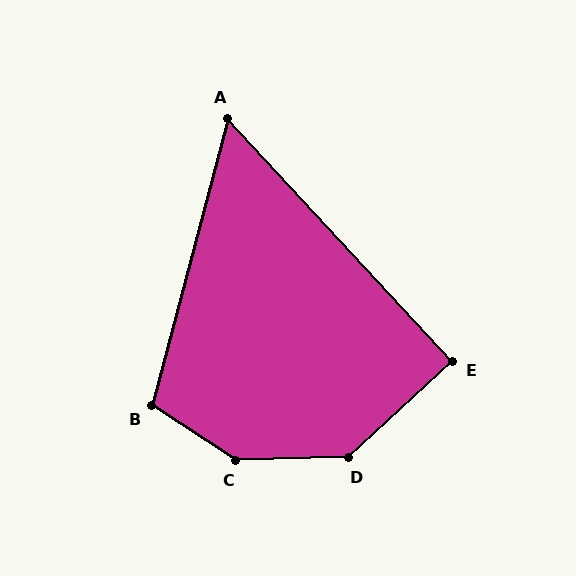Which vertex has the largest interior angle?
C, at approximately 146 degrees.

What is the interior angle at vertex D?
Approximately 139 degrees (obtuse).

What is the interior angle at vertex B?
Approximately 108 degrees (obtuse).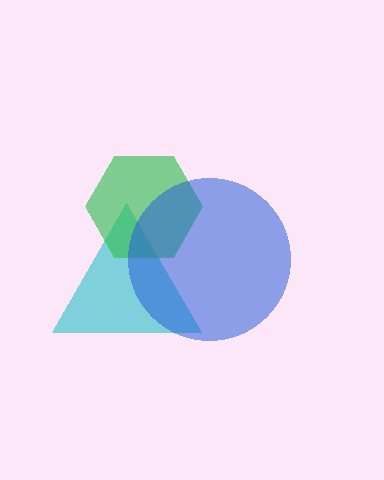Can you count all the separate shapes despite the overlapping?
Yes, there are 3 separate shapes.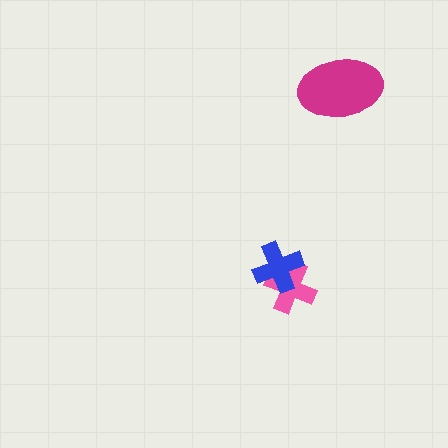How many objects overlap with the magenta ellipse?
0 objects overlap with the magenta ellipse.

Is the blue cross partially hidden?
No, no other shape covers it.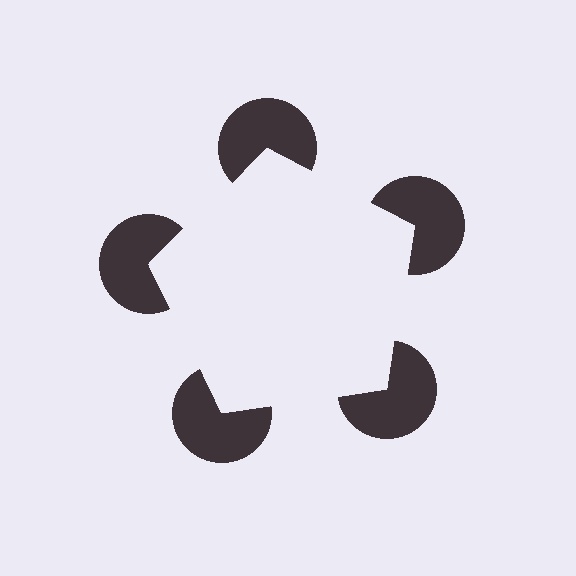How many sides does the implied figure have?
5 sides.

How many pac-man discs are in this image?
There are 5 — one at each vertex of the illusory pentagon.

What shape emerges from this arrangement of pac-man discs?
An illusory pentagon — its edges are inferred from the aligned wedge cuts in the pac-man discs, not physically drawn.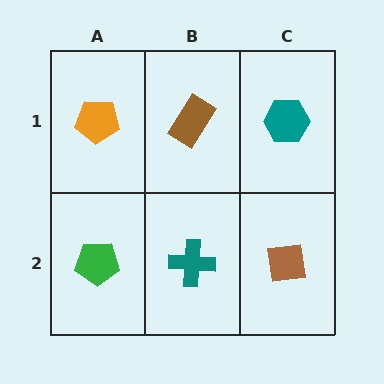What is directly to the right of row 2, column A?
A teal cross.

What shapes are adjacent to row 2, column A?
An orange pentagon (row 1, column A), a teal cross (row 2, column B).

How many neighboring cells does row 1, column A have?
2.